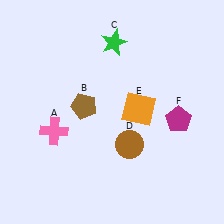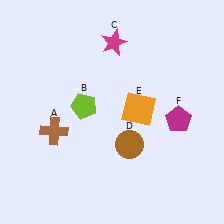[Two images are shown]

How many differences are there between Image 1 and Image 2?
There are 3 differences between the two images.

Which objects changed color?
A changed from pink to brown. B changed from brown to lime. C changed from green to magenta.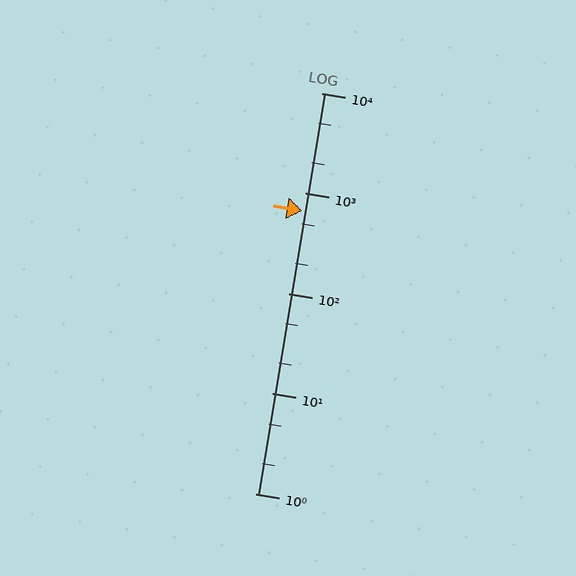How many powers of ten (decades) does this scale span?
The scale spans 4 decades, from 1 to 10000.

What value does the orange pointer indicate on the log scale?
The pointer indicates approximately 660.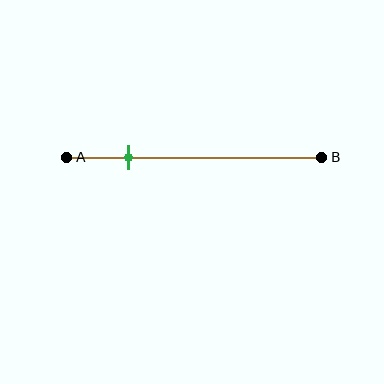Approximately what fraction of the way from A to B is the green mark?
The green mark is approximately 25% of the way from A to B.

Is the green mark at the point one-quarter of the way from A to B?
Yes, the mark is approximately at the one-quarter point.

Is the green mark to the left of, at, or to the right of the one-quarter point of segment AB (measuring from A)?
The green mark is approximately at the one-quarter point of segment AB.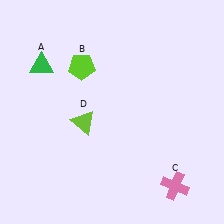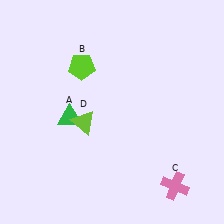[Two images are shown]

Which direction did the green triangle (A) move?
The green triangle (A) moved down.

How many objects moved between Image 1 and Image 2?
1 object moved between the two images.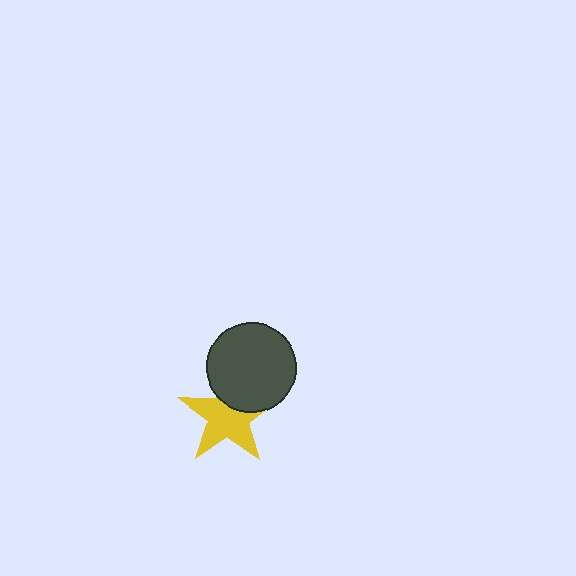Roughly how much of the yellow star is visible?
Most of it is visible (roughly 68%).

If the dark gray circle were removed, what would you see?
You would see the complete yellow star.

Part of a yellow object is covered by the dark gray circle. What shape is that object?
It is a star.